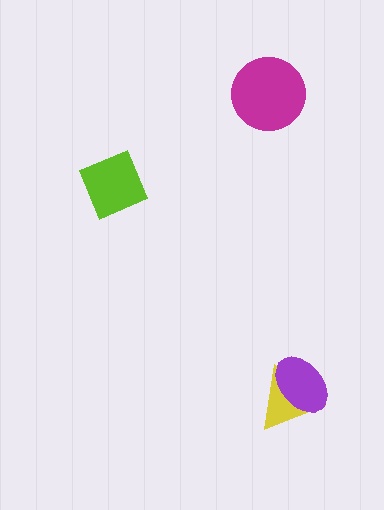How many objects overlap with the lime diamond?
0 objects overlap with the lime diamond.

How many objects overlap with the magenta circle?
0 objects overlap with the magenta circle.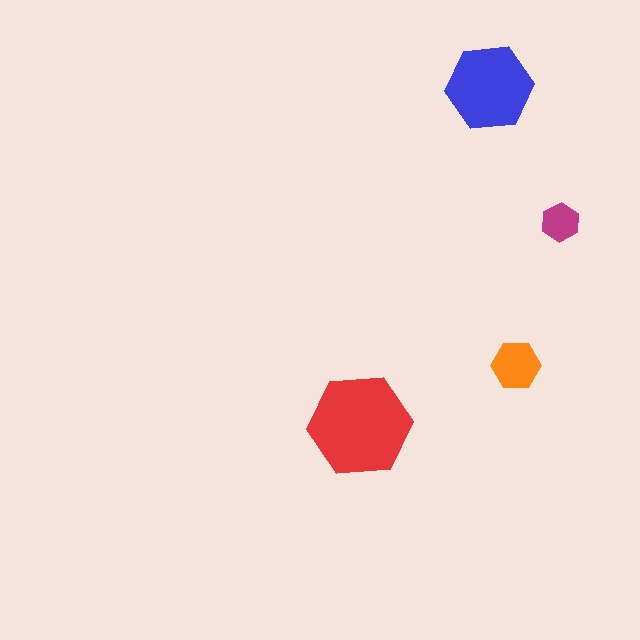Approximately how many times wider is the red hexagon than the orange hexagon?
About 2 times wider.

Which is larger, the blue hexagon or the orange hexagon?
The blue one.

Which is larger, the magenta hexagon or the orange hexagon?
The orange one.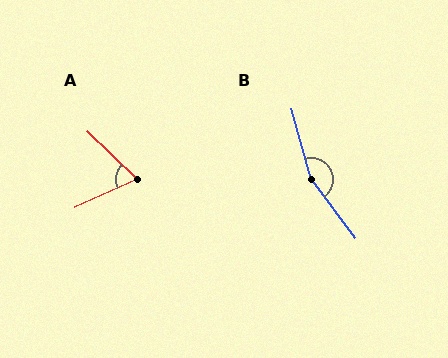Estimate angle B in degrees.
Approximately 159 degrees.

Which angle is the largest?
B, at approximately 159 degrees.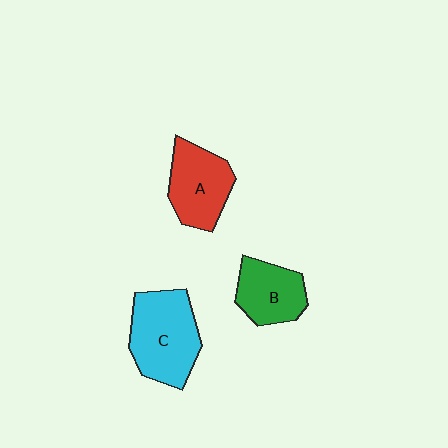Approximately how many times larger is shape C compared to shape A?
Approximately 1.3 times.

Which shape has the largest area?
Shape C (cyan).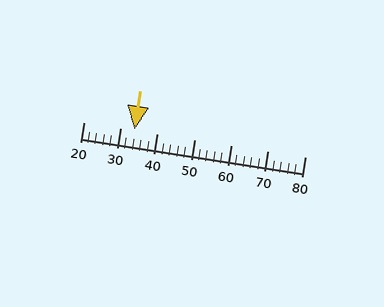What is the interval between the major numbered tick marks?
The major tick marks are spaced 10 units apart.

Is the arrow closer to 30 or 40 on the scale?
The arrow is closer to 30.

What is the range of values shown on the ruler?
The ruler shows values from 20 to 80.